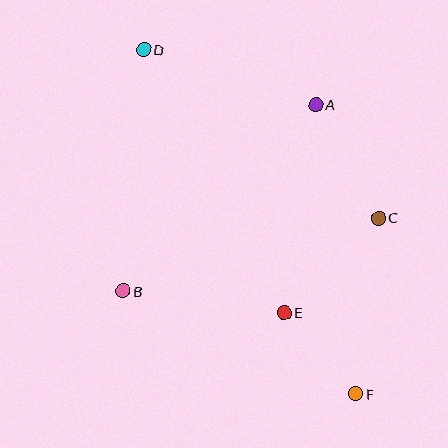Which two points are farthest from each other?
Points D and F are farthest from each other.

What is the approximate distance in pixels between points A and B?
The distance between A and B is approximately 268 pixels.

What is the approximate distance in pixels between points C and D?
The distance between C and D is approximately 289 pixels.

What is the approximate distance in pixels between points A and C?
The distance between A and C is approximately 130 pixels.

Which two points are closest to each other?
Points E and F are closest to each other.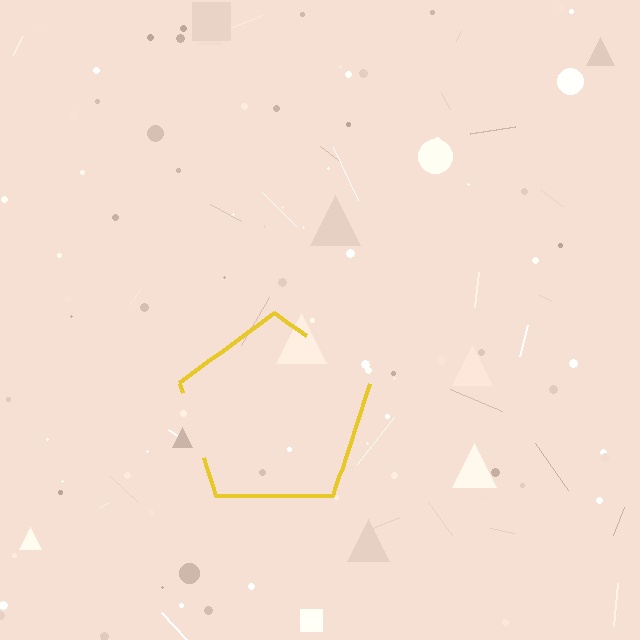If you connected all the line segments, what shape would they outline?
They would outline a pentagon.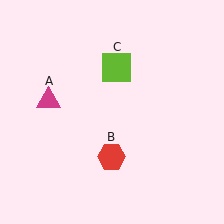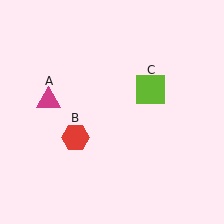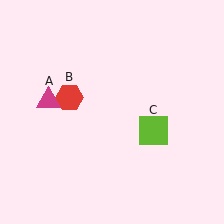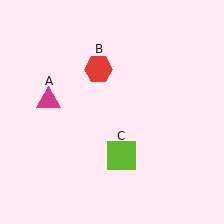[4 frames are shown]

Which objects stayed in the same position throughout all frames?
Magenta triangle (object A) remained stationary.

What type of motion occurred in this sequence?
The red hexagon (object B), lime square (object C) rotated clockwise around the center of the scene.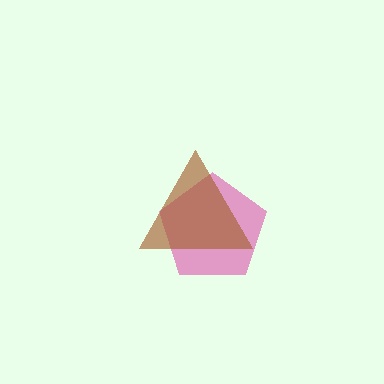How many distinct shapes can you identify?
There are 2 distinct shapes: a magenta pentagon, a brown triangle.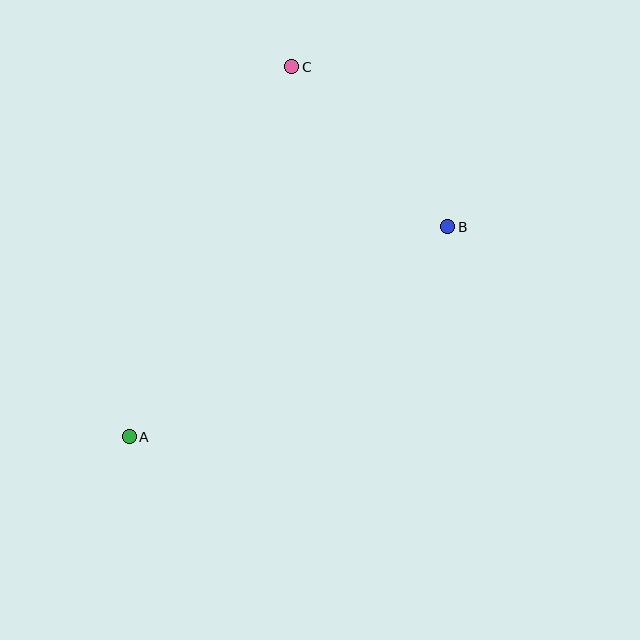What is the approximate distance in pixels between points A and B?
The distance between A and B is approximately 382 pixels.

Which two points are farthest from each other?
Points A and C are farthest from each other.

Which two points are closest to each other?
Points B and C are closest to each other.